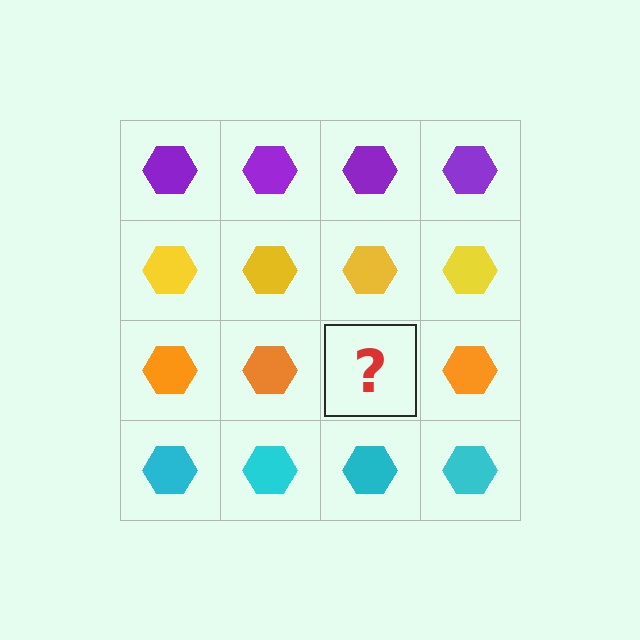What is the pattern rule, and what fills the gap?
The rule is that each row has a consistent color. The gap should be filled with an orange hexagon.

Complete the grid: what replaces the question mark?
The question mark should be replaced with an orange hexagon.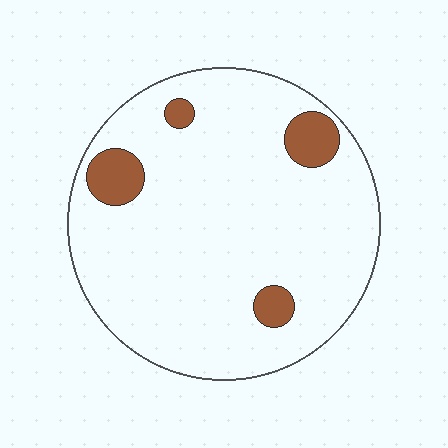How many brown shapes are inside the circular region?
4.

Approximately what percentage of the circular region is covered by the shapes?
Approximately 10%.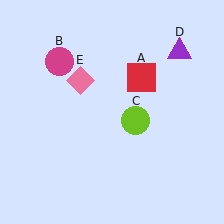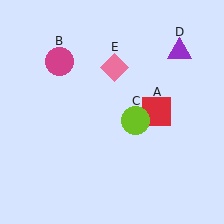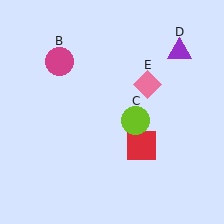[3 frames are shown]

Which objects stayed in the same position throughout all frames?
Magenta circle (object B) and lime circle (object C) and purple triangle (object D) remained stationary.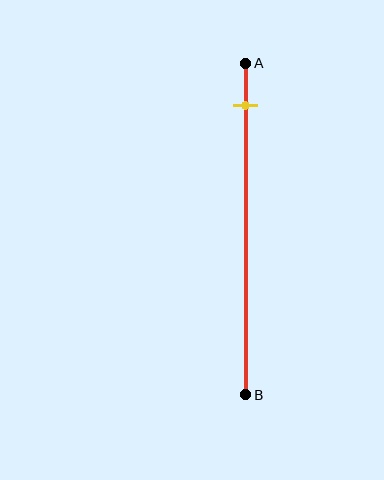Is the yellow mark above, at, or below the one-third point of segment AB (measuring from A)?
The yellow mark is above the one-third point of segment AB.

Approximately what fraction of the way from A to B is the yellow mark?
The yellow mark is approximately 15% of the way from A to B.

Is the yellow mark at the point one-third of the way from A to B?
No, the mark is at about 15% from A, not at the 33% one-third point.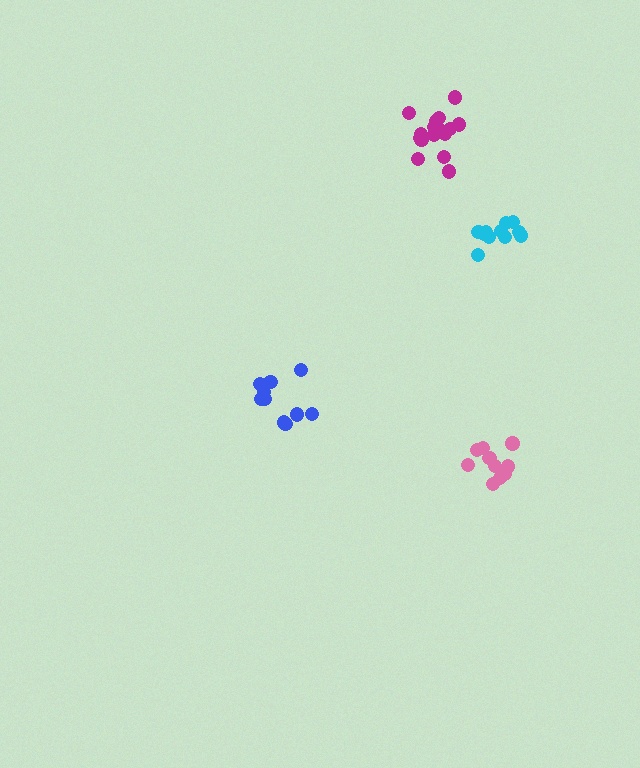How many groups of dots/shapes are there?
There are 4 groups.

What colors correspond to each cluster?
The clusters are colored: magenta, blue, cyan, pink.